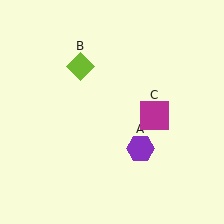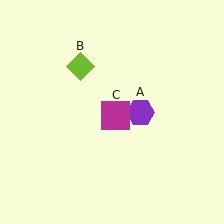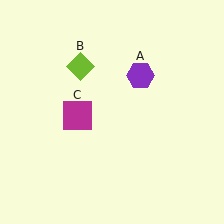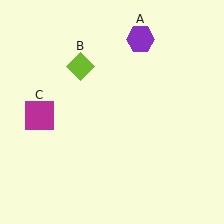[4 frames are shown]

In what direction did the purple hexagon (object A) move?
The purple hexagon (object A) moved up.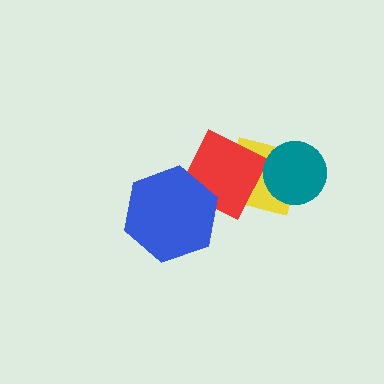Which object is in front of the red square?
The blue hexagon is in front of the red square.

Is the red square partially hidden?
Yes, it is partially covered by another shape.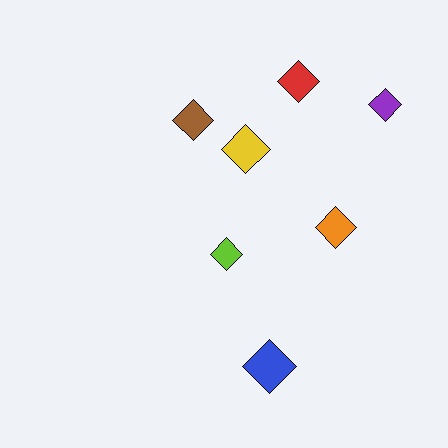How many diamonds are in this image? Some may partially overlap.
There are 7 diamonds.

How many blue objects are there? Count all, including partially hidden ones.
There is 1 blue object.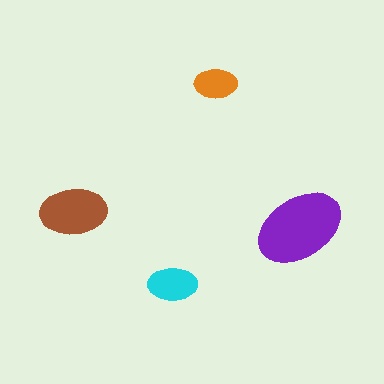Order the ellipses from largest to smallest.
the purple one, the brown one, the cyan one, the orange one.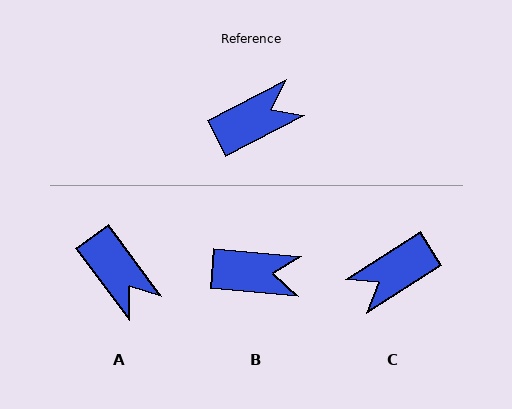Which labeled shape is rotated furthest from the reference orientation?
C, about 174 degrees away.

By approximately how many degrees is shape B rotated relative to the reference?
Approximately 32 degrees clockwise.